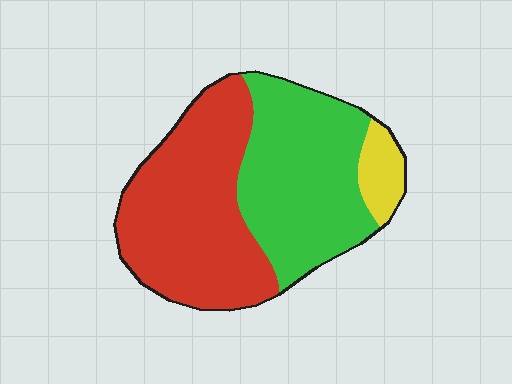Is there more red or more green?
Red.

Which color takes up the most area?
Red, at roughly 50%.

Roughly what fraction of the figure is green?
Green takes up about two fifths (2/5) of the figure.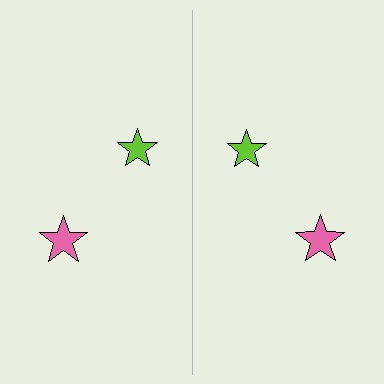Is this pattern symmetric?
Yes, this pattern has bilateral (reflection) symmetry.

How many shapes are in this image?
There are 4 shapes in this image.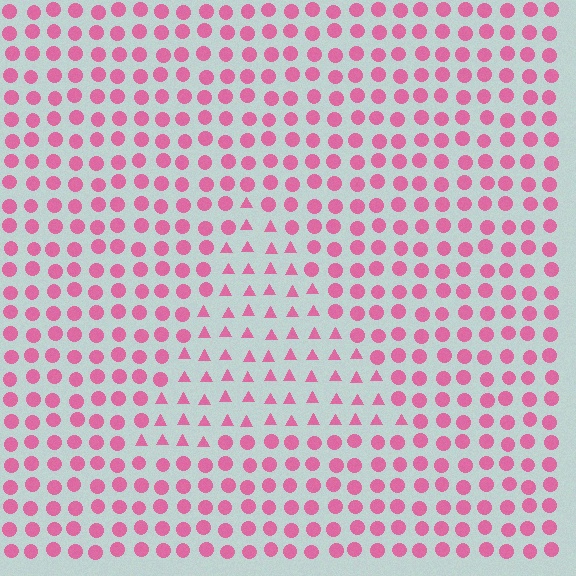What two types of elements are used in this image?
The image uses triangles inside the triangle region and circles outside it.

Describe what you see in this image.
The image is filled with small pink elements arranged in a uniform grid. A triangle-shaped region contains triangles, while the surrounding area contains circles. The boundary is defined purely by the change in element shape.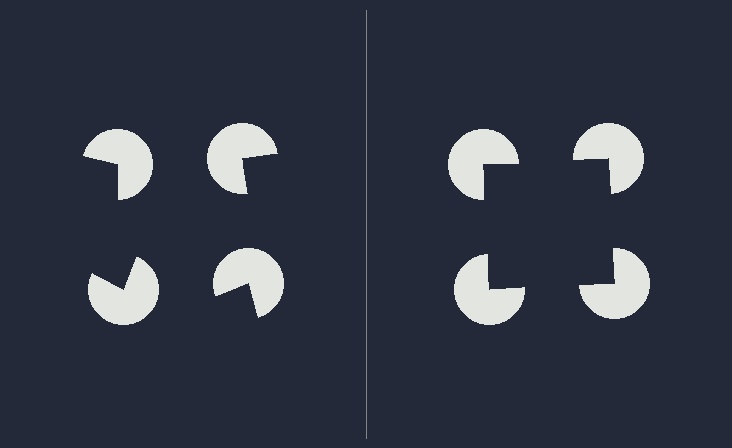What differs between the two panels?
The pac-man discs are positioned identically on both sides; only the wedge orientations differ. On the right they align to a square; on the left they are misaligned.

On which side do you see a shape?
An illusory square appears on the right side. On the left side the wedge cuts are rotated, so no coherent shape forms.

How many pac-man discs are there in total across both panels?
8 — 4 on each side.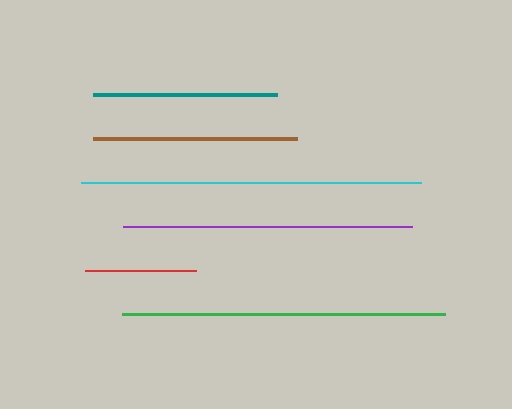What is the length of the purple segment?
The purple segment is approximately 289 pixels long.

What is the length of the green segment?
The green segment is approximately 323 pixels long.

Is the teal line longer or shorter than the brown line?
The brown line is longer than the teal line.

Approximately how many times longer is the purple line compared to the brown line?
The purple line is approximately 1.4 times the length of the brown line.